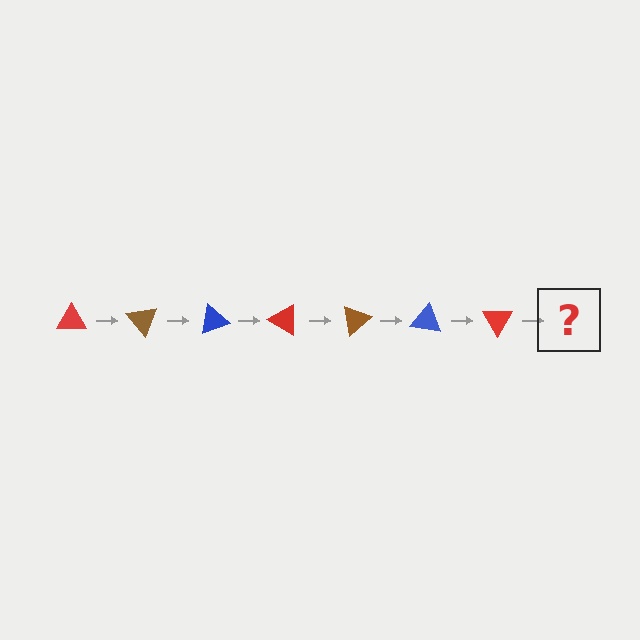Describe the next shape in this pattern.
It should be a brown triangle, rotated 350 degrees from the start.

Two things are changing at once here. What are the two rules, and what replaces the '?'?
The two rules are that it rotates 50 degrees each step and the color cycles through red, brown, and blue. The '?' should be a brown triangle, rotated 350 degrees from the start.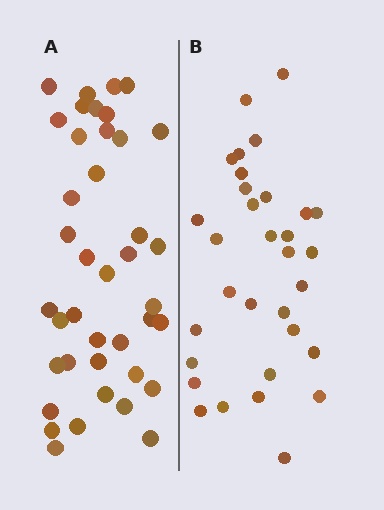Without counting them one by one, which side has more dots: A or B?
Region A (the left region) has more dots.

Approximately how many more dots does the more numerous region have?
Region A has roughly 8 or so more dots than region B.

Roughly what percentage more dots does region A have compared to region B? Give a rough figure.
About 25% more.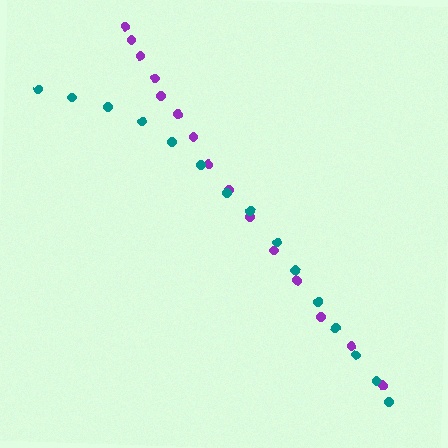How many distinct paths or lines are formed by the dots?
There are 2 distinct paths.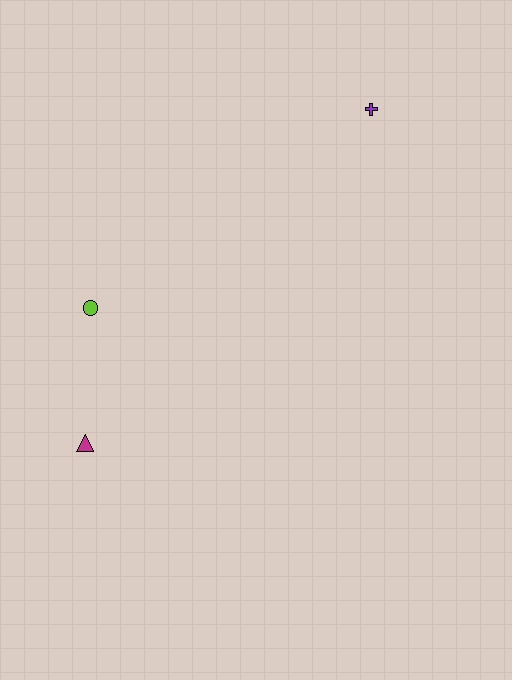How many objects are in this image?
There are 3 objects.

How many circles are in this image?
There is 1 circle.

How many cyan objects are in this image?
There are no cyan objects.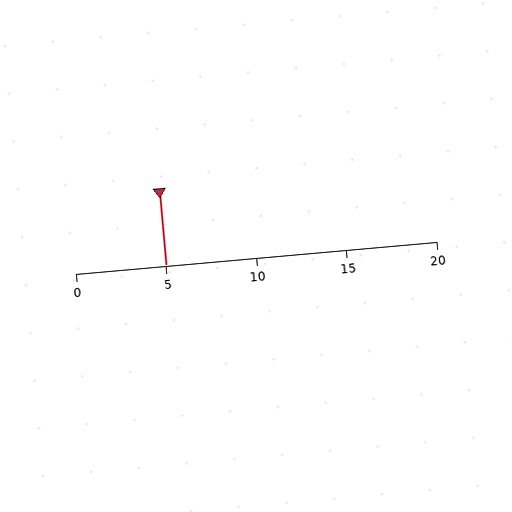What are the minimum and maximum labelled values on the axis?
The axis runs from 0 to 20.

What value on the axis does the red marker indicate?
The marker indicates approximately 5.